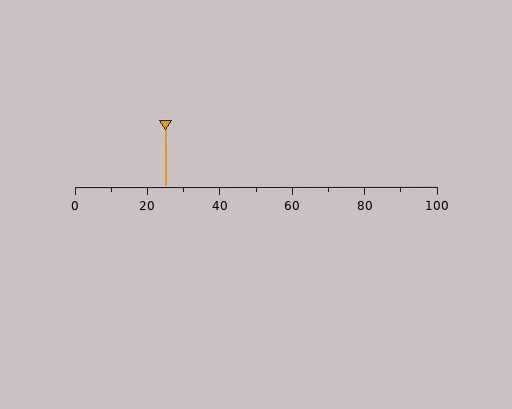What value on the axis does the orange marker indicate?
The marker indicates approximately 25.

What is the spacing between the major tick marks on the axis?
The major ticks are spaced 20 apart.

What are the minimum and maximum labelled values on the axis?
The axis runs from 0 to 100.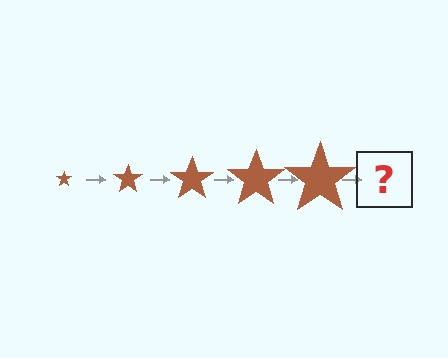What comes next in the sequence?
The next element should be a brown star, larger than the previous one.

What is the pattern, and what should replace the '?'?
The pattern is that the star gets progressively larger each step. The '?' should be a brown star, larger than the previous one.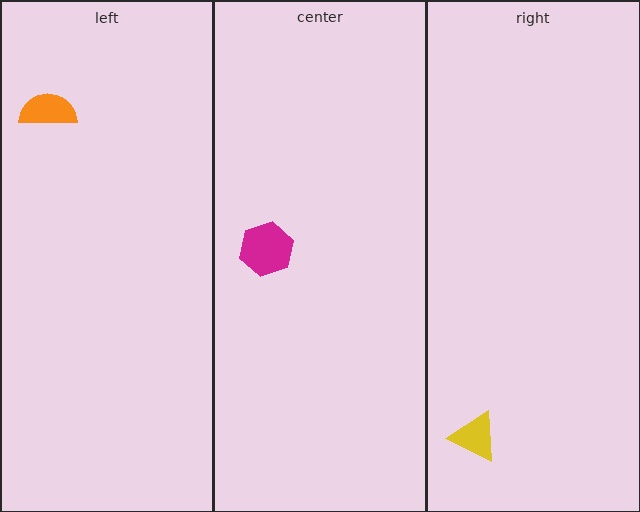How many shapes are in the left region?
1.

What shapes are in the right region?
The yellow triangle.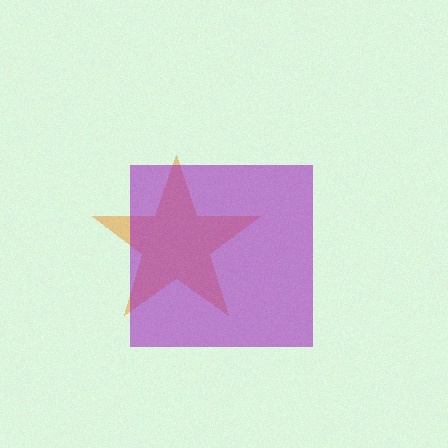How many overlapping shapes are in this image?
There are 2 overlapping shapes in the image.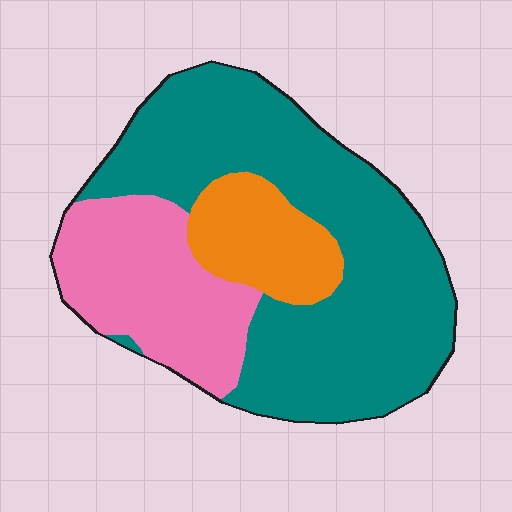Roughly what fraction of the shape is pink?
Pink takes up between a quarter and a half of the shape.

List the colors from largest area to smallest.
From largest to smallest: teal, pink, orange.